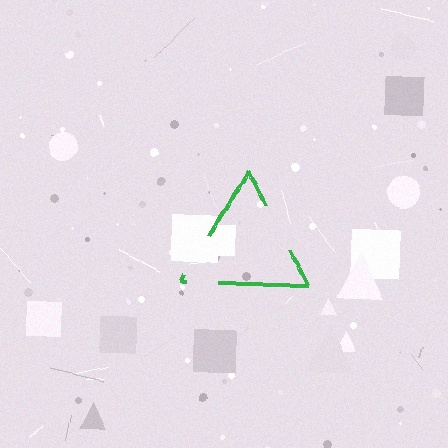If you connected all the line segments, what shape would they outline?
They would outline a triangle.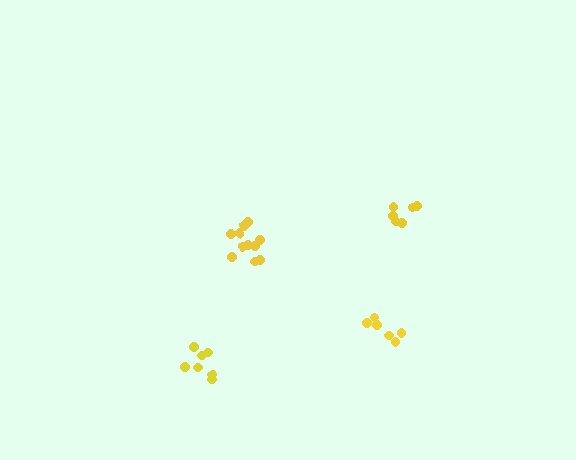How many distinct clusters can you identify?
There are 4 distinct clusters.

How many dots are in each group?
Group 1: 11 dots, Group 2: 7 dots, Group 3: 6 dots, Group 4: 6 dots (30 total).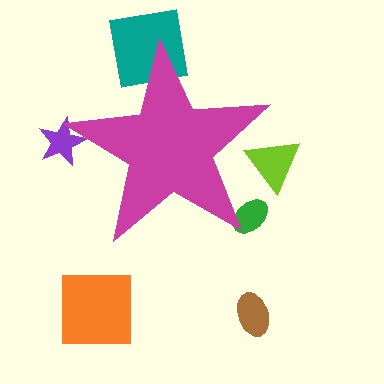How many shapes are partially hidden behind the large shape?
4 shapes are partially hidden.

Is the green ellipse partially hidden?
Yes, the green ellipse is partially hidden behind the magenta star.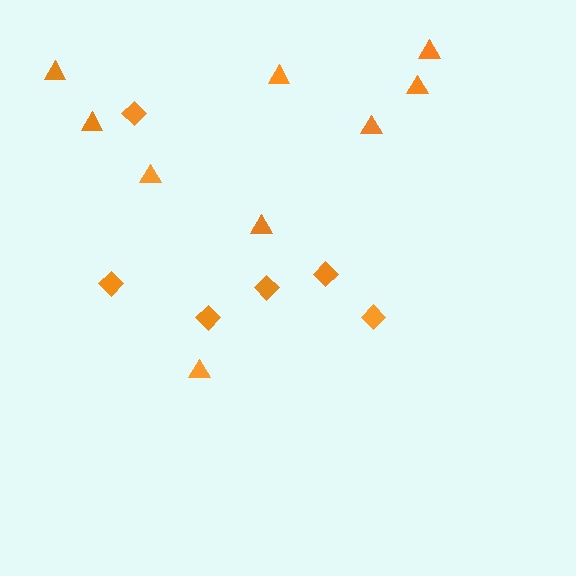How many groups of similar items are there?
There are 2 groups: one group of triangles (9) and one group of diamonds (6).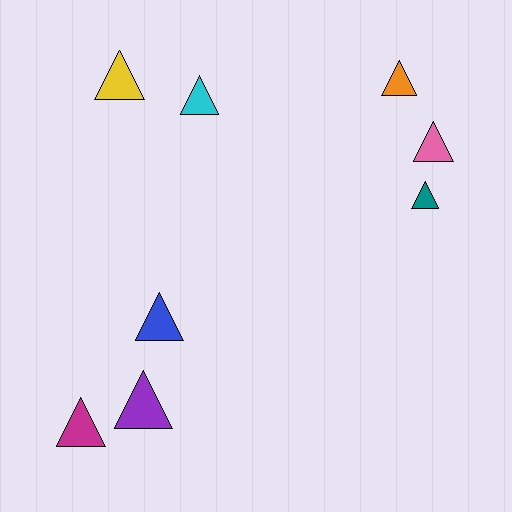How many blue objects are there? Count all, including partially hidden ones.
There is 1 blue object.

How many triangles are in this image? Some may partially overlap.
There are 8 triangles.